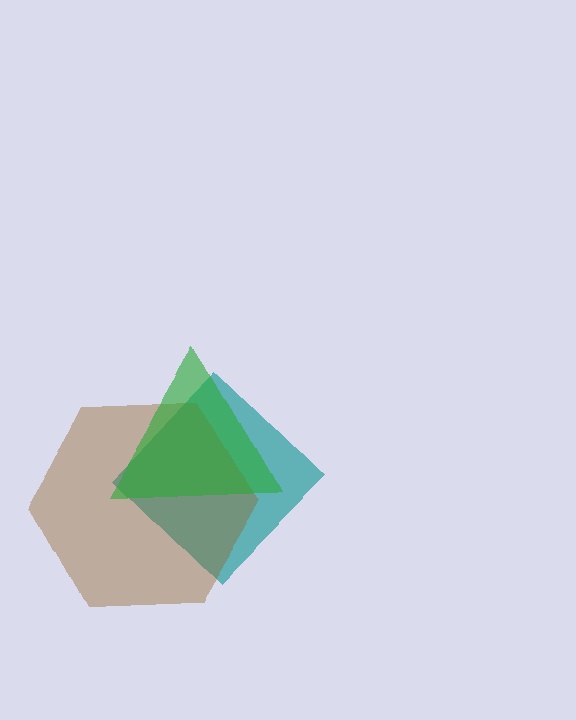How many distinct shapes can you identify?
There are 3 distinct shapes: a teal diamond, a brown hexagon, a green triangle.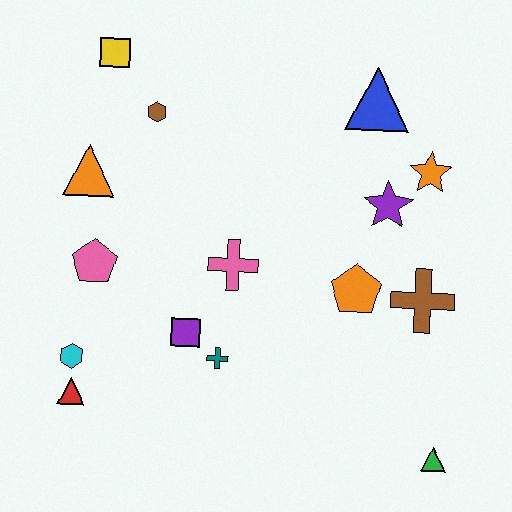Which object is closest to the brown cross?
The orange pentagon is closest to the brown cross.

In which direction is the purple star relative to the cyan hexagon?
The purple star is to the right of the cyan hexagon.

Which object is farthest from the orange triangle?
The green triangle is farthest from the orange triangle.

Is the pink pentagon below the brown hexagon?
Yes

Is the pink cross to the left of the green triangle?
Yes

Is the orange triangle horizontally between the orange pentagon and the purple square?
No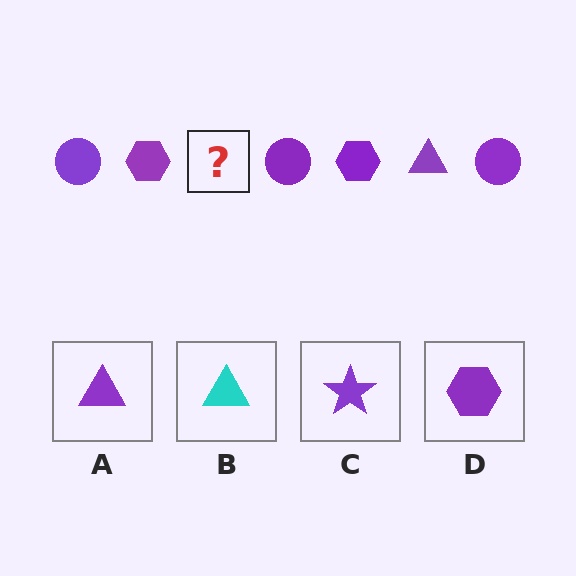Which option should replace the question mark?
Option A.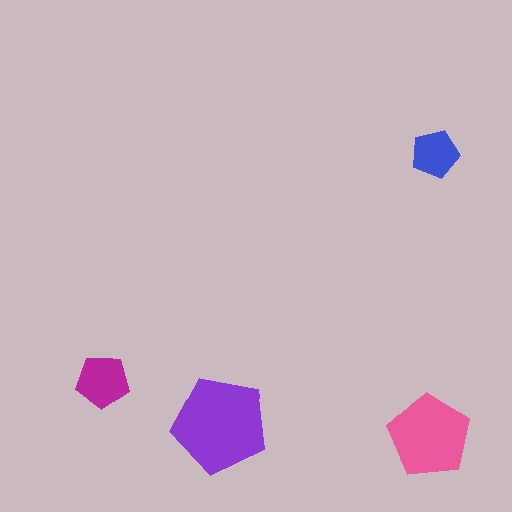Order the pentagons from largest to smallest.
the purple one, the pink one, the magenta one, the blue one.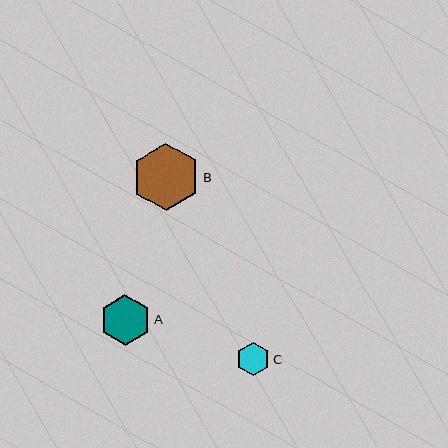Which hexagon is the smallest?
Hexagon C is the smallest with a size of approximately 34 pixels.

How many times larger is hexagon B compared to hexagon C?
Hexagon B is approximately 2.0 times the size of hexagon C.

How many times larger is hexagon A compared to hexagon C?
Hexagon A is approximately 1.5 times the size of hexagon C.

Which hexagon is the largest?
Hexagon B is the largest with a size of approximately 67 pixels.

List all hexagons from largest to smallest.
From largest to smallest: B, A, C.